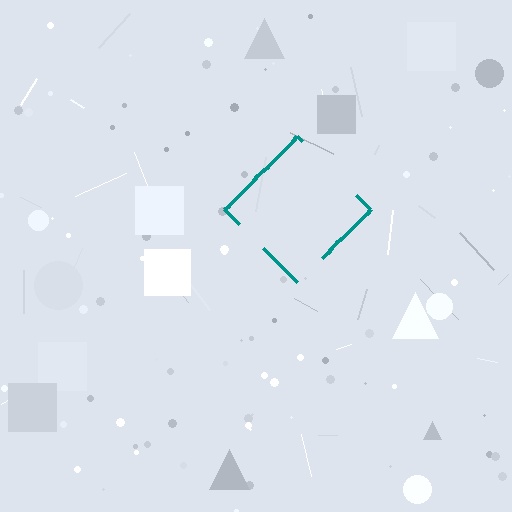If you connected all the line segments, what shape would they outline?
They would outline a diamond.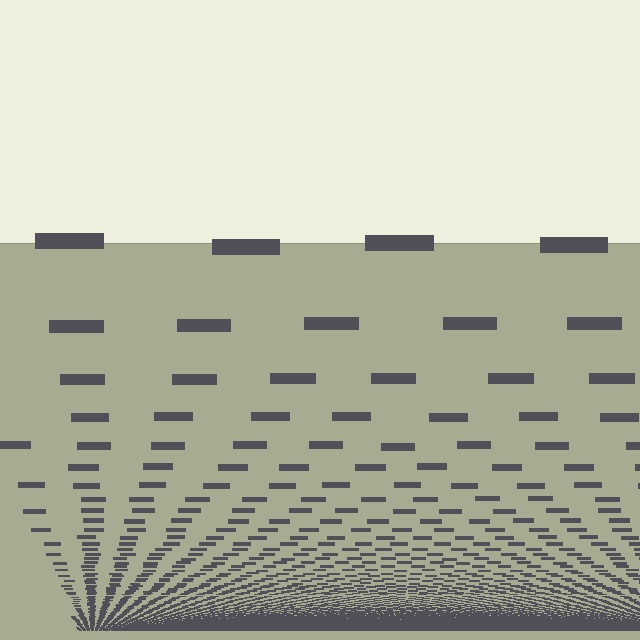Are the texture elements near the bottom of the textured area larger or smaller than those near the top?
Smaller. The gradient is inverted — elements near the bottom are smaller and denser.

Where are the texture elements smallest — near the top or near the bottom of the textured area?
Near the bottom.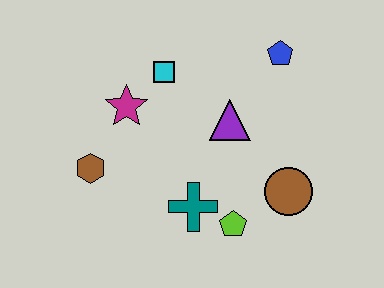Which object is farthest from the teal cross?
The blue pentagon is farthest from the teal cross.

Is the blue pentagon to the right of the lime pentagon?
Yes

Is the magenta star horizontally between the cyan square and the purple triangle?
No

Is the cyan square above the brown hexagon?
Yes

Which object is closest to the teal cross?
The lime pentagon is closest to the teal cross.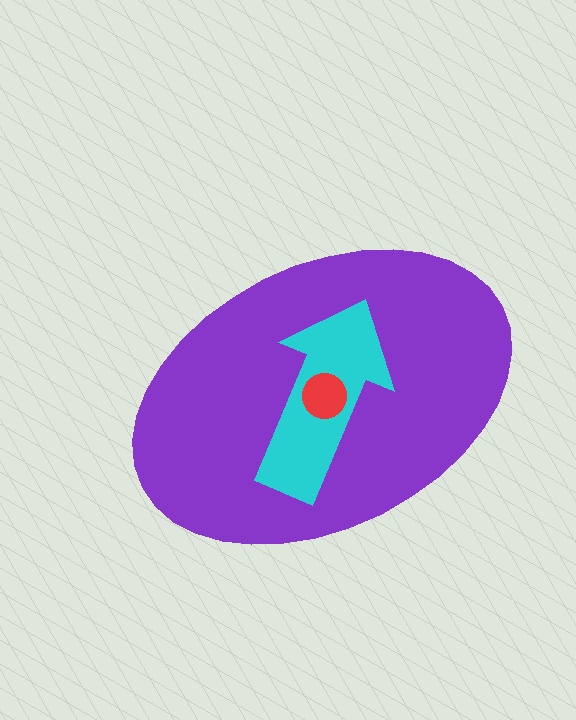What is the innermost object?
The red circle.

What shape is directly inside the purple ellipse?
The cyan arrow.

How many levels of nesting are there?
3.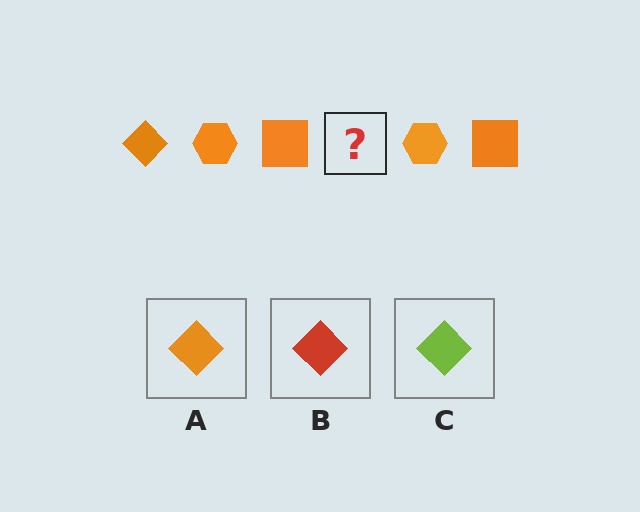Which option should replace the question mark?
Option A.